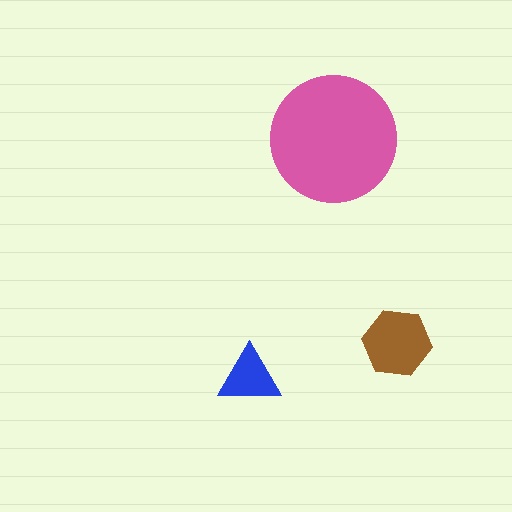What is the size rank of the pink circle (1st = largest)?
1st.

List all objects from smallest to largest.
The blue triangle, the brown hexagon, the pink circle.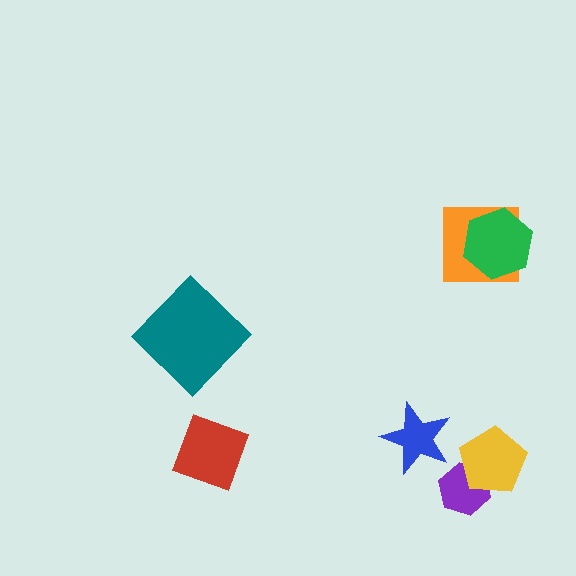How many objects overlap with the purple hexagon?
1 object overlaps with the purple hexagon.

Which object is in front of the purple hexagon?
The yellow pentagon is in front of the purple hexagon.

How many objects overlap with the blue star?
0 objects overlap with the blue star.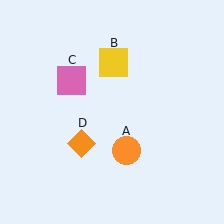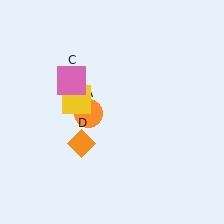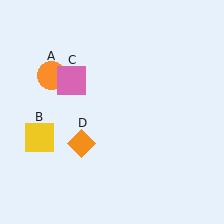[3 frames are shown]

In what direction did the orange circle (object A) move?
The orange circle (object A) moved up and to the left.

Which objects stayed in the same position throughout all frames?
Pink square (object C) and orange diamond (object D) remained stationary.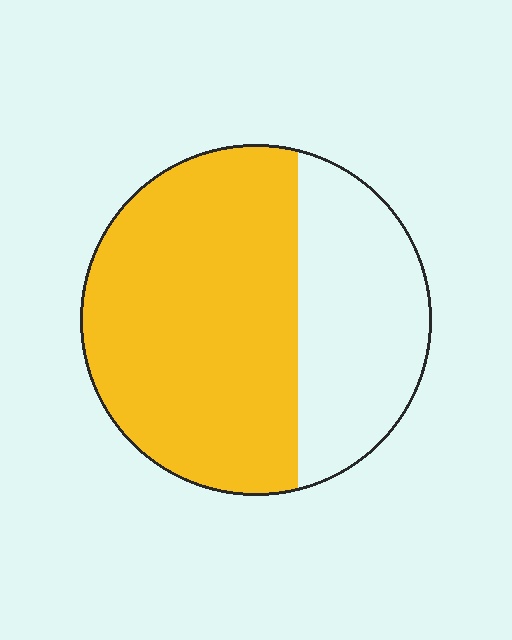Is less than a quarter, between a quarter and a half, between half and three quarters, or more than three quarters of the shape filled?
Between half and three quarters.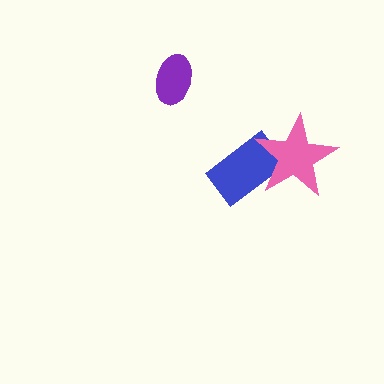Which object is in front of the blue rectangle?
The pink star is in front of the blue rectangle.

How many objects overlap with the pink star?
1 object overlaps with the pink star.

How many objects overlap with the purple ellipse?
0 objects overlap with the purple ellipse.